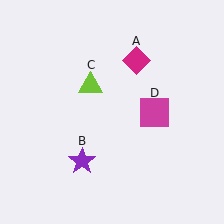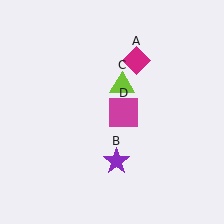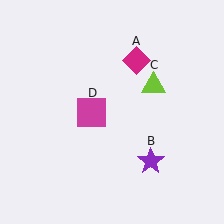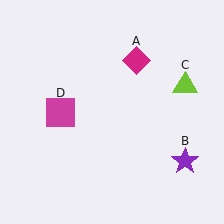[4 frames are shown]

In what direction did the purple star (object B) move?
The purple star (object B) moved right.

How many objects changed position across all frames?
3 objects changed position: purple star (object B), lime triangle (object C), magenta square (object D).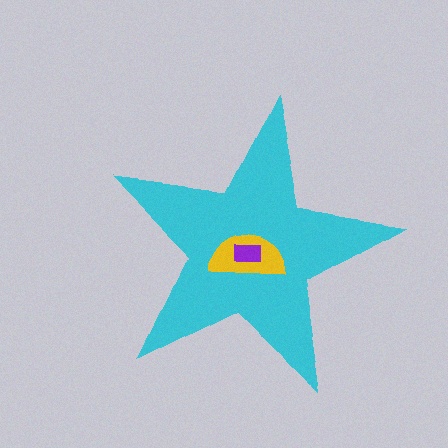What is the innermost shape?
The purple rectangle.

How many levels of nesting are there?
3.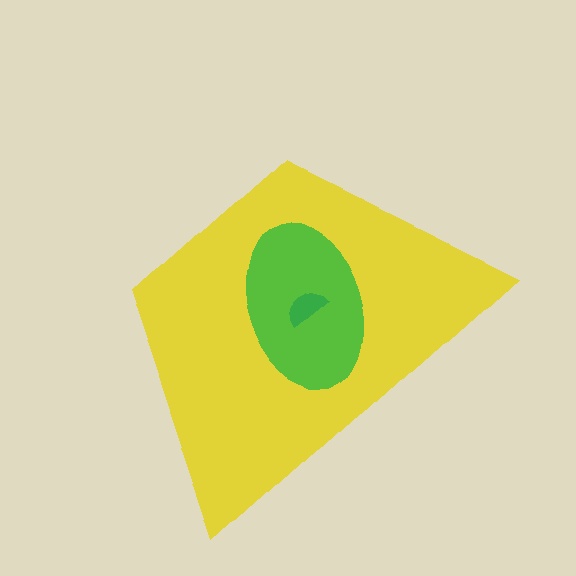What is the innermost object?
The green semicircle.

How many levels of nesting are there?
3.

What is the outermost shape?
The yellow trapezoid.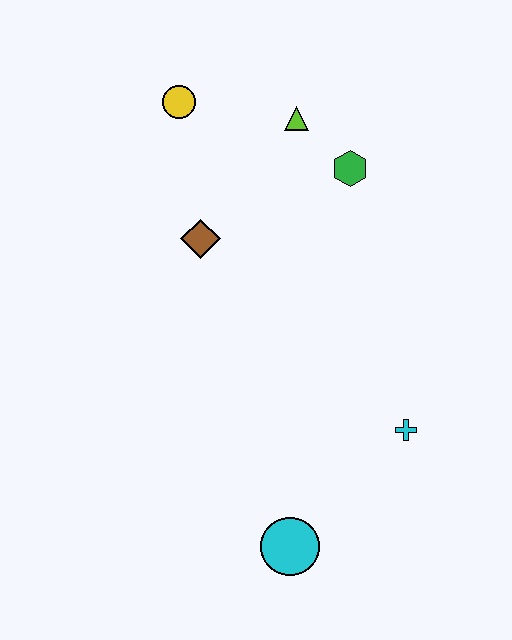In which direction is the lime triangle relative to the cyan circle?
The lime triangle is above the cyan circle.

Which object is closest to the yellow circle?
The lime triangle is closest to the yellow circle.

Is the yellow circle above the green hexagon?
Yes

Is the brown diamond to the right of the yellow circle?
Yes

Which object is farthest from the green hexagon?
The cyan circle is farthest from the green hexagon.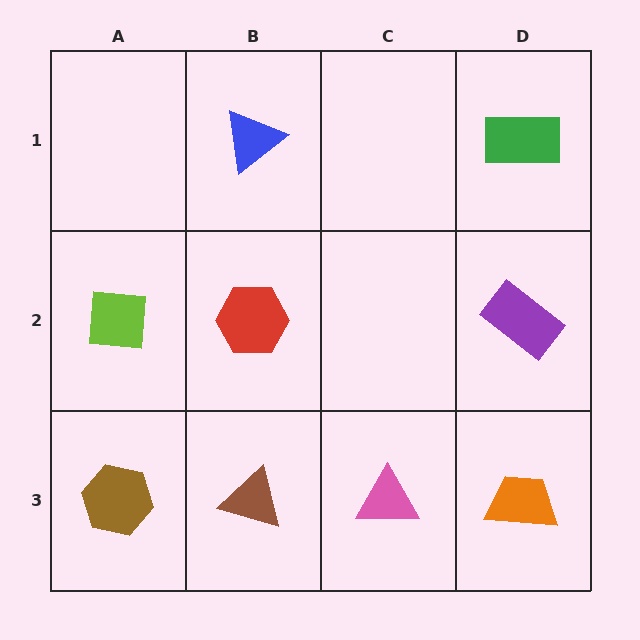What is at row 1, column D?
A green rectangle.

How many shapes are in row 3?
4 shapes.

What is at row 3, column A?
A brown hexagon.